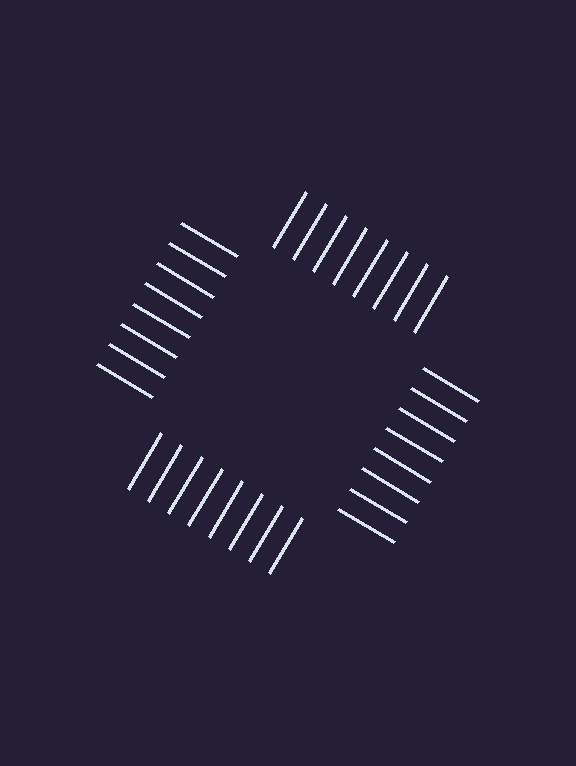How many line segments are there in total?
32 — 8 along each of the 4 edges.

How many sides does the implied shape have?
4 sides — the line-ends trace a square.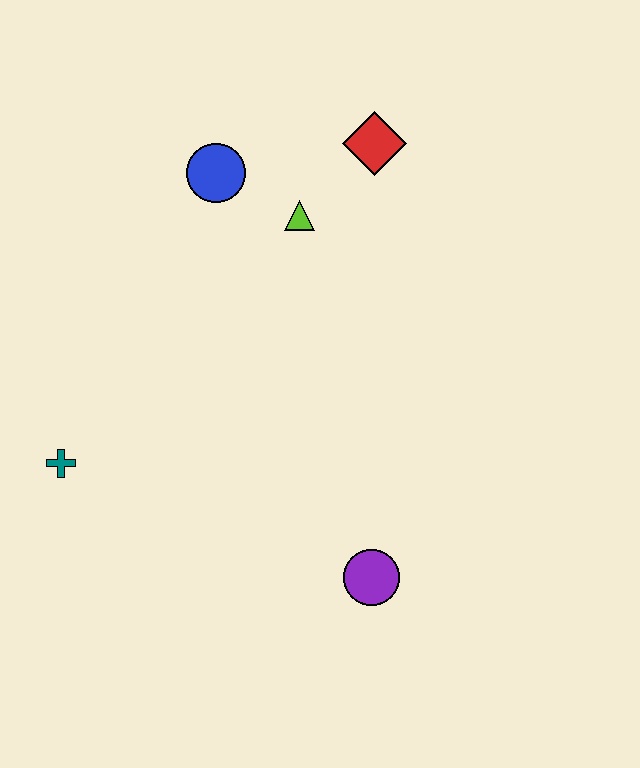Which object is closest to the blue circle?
The lime triangle is closest to the blue circle.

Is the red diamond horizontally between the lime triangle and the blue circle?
No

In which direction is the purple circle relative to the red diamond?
The purple circle is below the red diamond.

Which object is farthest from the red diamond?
The teal cross is farthest from the red diamond.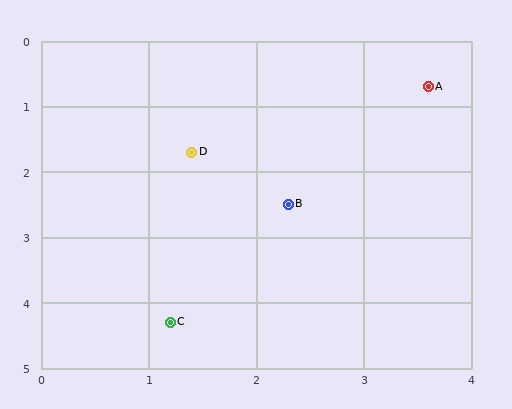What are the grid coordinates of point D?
Point D is at approximately (1.4, 1.7).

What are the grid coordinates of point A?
Point A is at approximately (3.6, 0.7).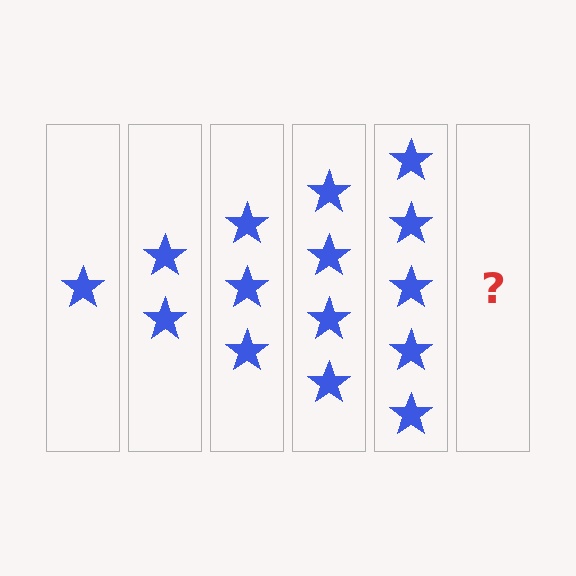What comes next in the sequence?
The next element should be 6 stars.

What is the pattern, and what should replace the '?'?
The pattern is that each step adds one more star. The '?' should be 6 stars.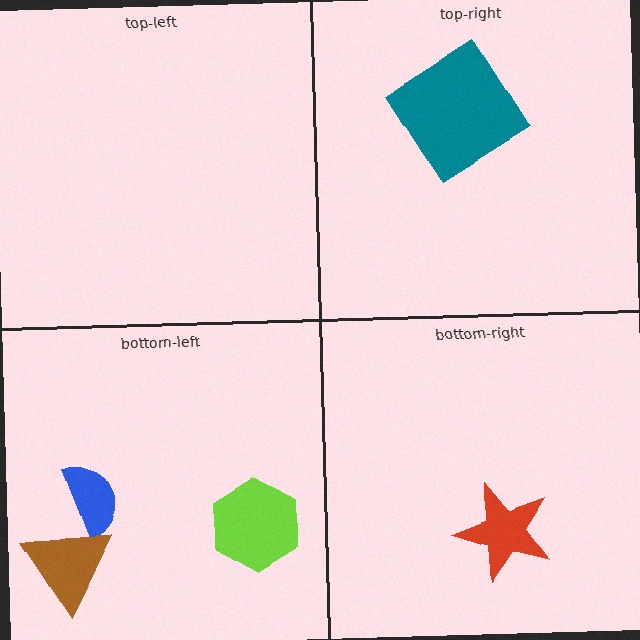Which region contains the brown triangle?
The bottom-left region.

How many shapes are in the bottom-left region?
3.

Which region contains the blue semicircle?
The bottom-left region.